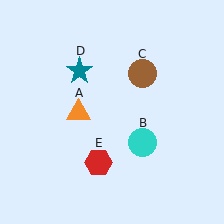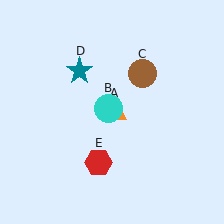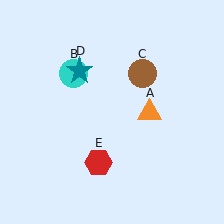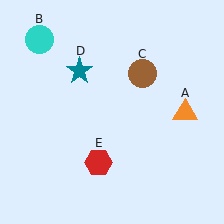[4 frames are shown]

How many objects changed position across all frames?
2 objects changed position: orange triangle (object A), cyan circle (object B).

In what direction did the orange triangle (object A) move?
The orange triangle (object A) moved right.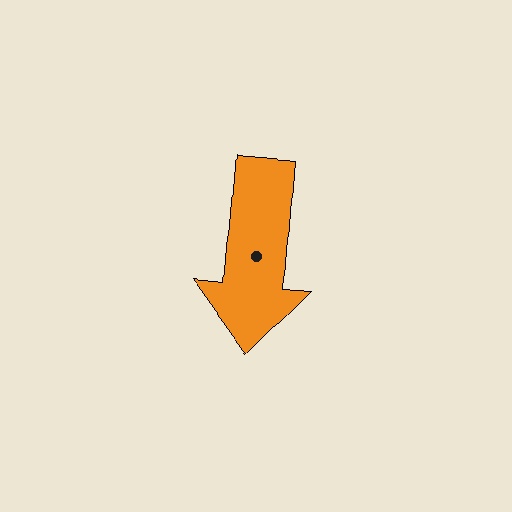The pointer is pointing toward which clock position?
Roughly 6 o'clock.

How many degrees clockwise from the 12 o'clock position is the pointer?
Approximately 185 degrees.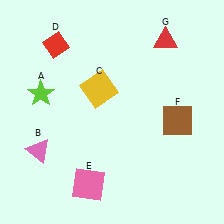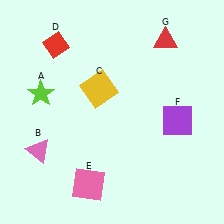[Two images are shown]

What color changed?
The square (F) changed from brown in Image 1 to purple in Image 2.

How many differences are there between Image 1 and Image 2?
There is 1 difference between the two images.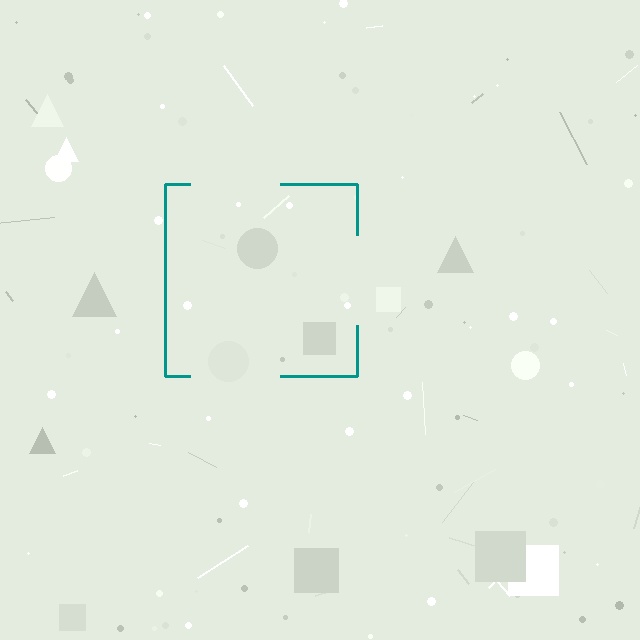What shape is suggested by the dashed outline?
The dashed outline suggests a square.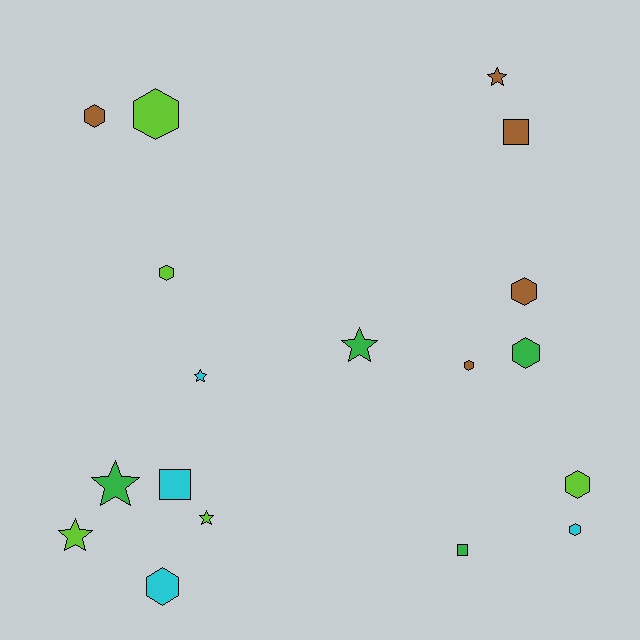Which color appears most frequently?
Brown, with 5 objects.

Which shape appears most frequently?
Hexagon, with 9 objects.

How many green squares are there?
There is 1 green square.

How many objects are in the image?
There are 18 objects.